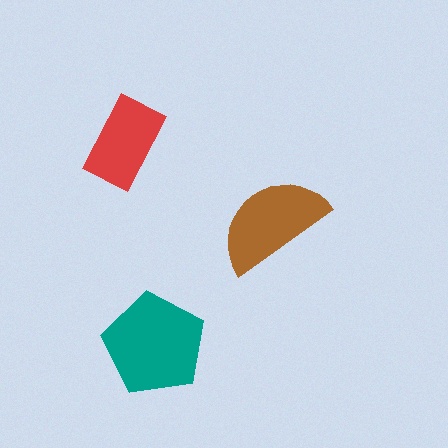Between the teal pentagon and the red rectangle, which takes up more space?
The teal pentagon.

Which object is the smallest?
The red rectangle.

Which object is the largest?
The teal pentagon.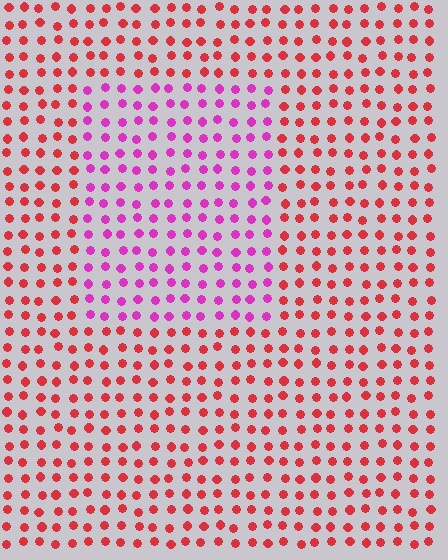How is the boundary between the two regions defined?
The boundary is defined purely by a slight shift in hue (about 46 degrees). Spacing, size, and orientation are identical on both sides.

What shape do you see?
I see a rectangle.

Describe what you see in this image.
The image is filled with small red elements in a uniform arrangement. A rectangle-shaped region is visible where the elements are tinted to a slightly different hue, forming a subtle color boundary.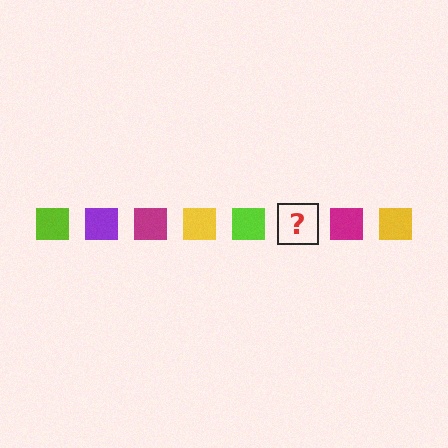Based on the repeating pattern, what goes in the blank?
The blank should be a purple square.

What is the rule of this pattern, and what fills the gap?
The rule is that the pattern cycles through lime, purple, magenta, yellow squares. The gap should be filled with a purple square.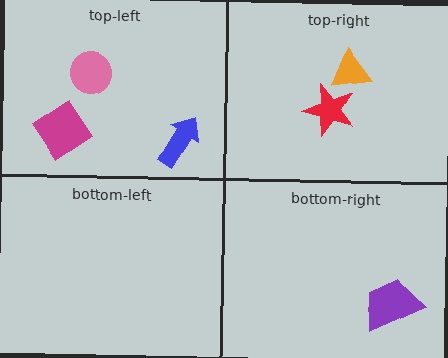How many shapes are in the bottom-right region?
1.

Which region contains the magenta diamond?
The top-left region.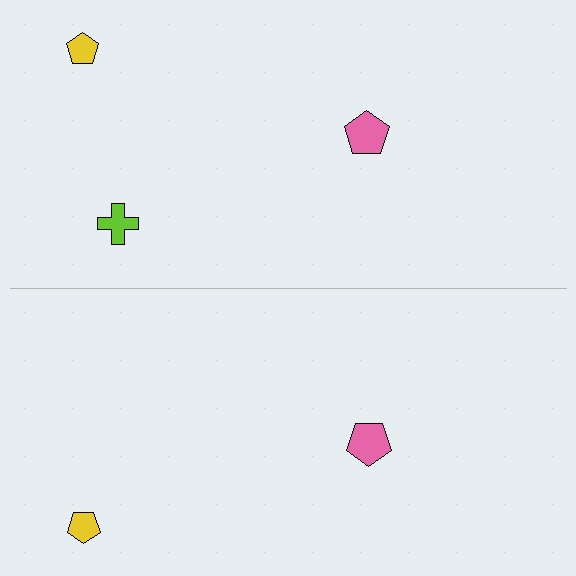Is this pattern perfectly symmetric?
No, the pattern is not perfectly symmetric. A lime cross is missing from the bottom side.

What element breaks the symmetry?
A lime cross is missing from the bottom side.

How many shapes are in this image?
There are 5 shapes in this image.